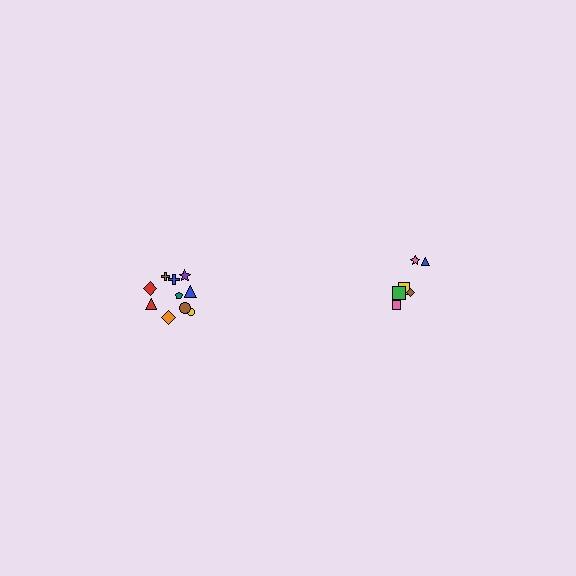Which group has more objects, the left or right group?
The left group.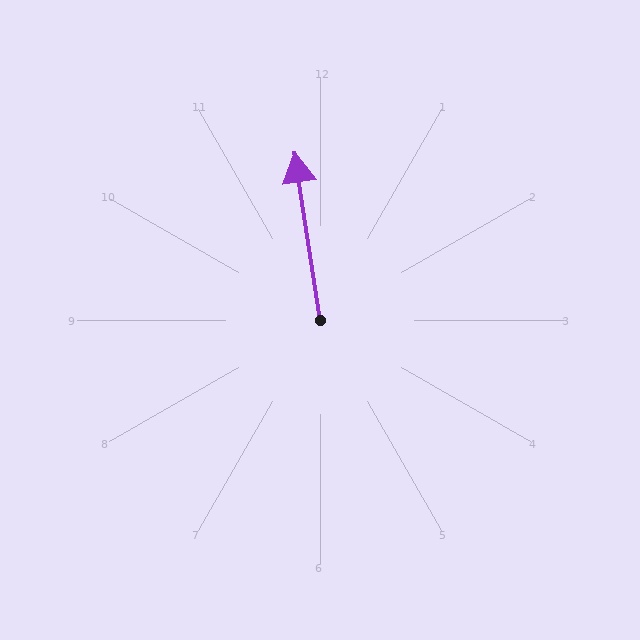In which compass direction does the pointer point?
North.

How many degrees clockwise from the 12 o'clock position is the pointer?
Approximately 351 degrees.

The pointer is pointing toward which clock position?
Roughly 12 o'clock.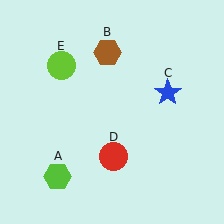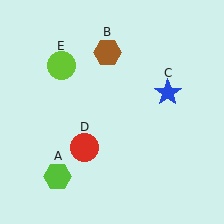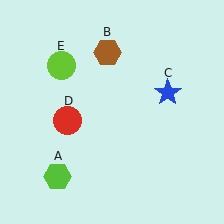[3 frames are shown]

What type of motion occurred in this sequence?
The red circle (object D) rotated clockwise around the center of the scene.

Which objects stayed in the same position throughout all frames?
Lime hexagon (object A) and brown hexagon (object B) and blue star (object C) and lime circle (object E) remained stationary.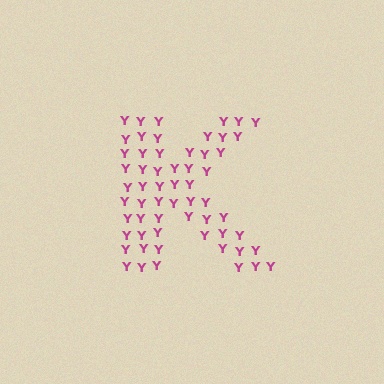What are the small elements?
The small elements are letter Y's.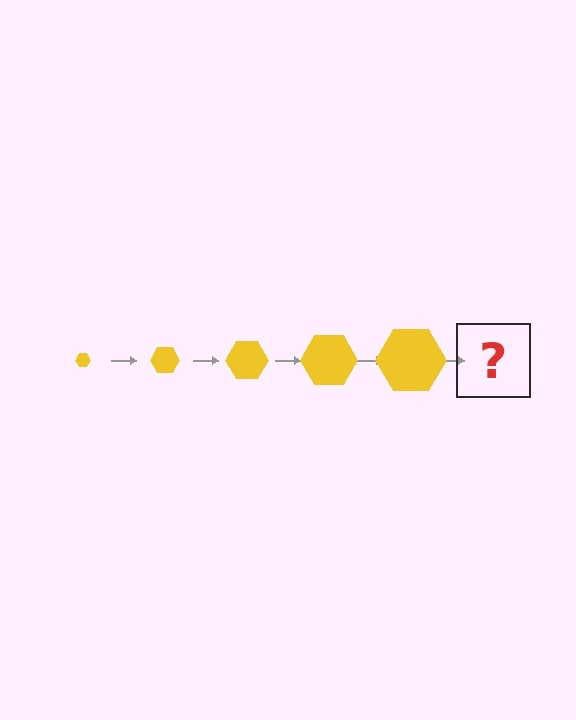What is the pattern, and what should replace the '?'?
The pattern is that the hexagon gets progressively larger each step. The '?' should be a yellow hexagon, larger than the previous one.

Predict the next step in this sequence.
The next step is a yellow hexagon, larger than the previous one.